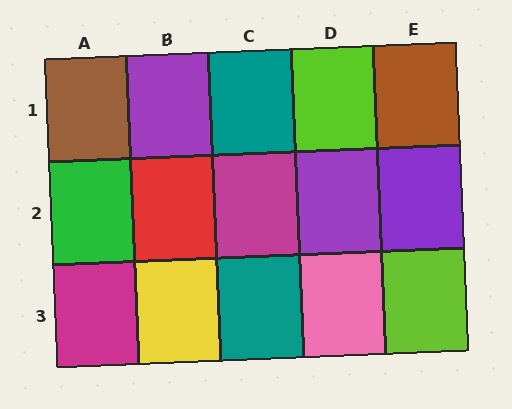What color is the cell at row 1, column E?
Brown.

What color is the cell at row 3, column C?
Teal.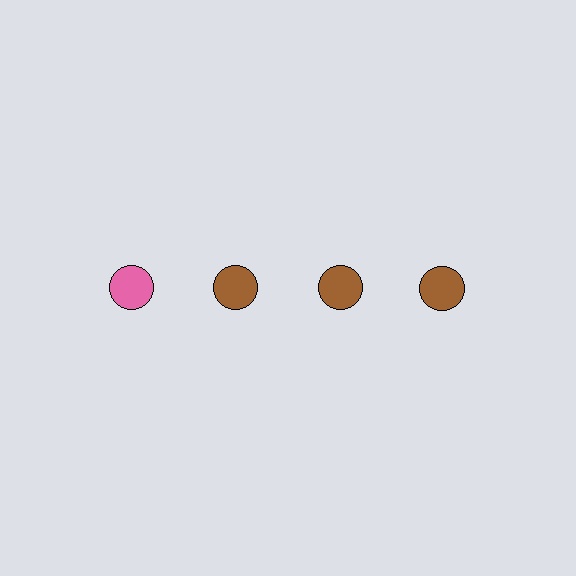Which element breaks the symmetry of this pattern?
The pink circle in the top row, leftmost column breaks the symmetry. All other shapes are brown circles.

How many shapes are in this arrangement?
There are 4 shapes arranged in a grid pattern.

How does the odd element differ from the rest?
It has a different color: pink instead of brown.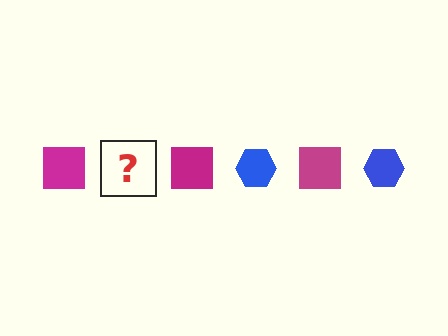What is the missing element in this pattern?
The missing element is a blue hexagon.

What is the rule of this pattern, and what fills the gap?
The rule is that the pattern alternates between magenta square and blue hexagon. The gap should be filled with a blue hexagon.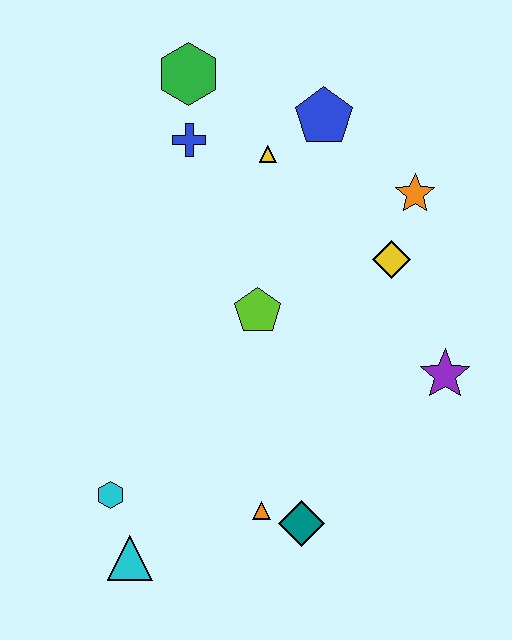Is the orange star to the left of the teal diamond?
No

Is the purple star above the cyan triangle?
Yes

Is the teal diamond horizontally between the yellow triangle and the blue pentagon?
Yes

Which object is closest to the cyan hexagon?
The cyan triangle is closest to the cyan hexagon.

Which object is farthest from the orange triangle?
The green hexagon is farthest from the orange triangle.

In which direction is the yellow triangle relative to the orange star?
The yellow triangle is to the left of the orange star.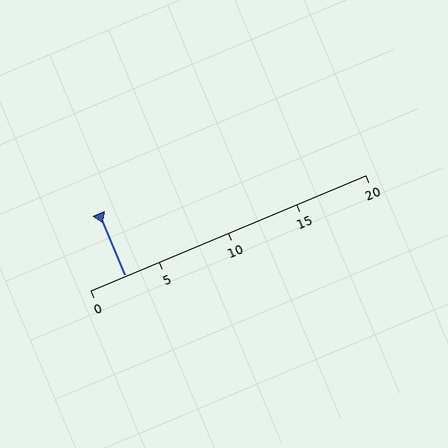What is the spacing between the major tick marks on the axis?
The major ticks are spaced 5 apart.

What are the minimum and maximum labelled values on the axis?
The axis runs from 0 to 20.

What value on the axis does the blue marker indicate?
The marker indicates approximately 2.5.